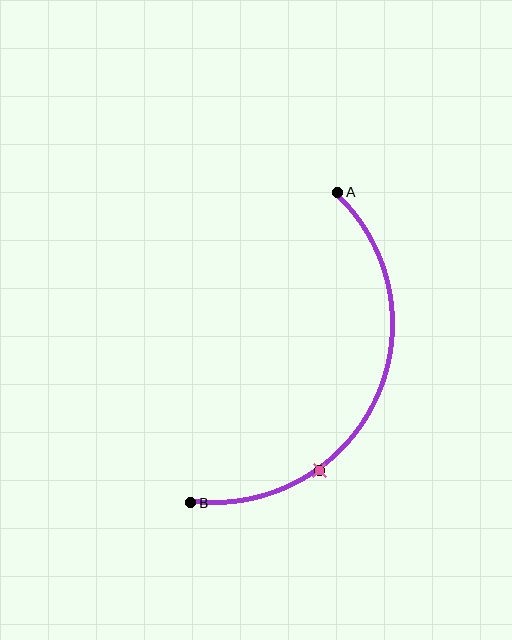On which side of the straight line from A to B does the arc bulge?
The arc bulges to the right of the straight line connecting A and B.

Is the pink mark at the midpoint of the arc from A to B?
No. The pink mark lies on the arc but is closer to endpoint B. The arc midpoint would be at the point on the curve equidistant along the arc from both A and B.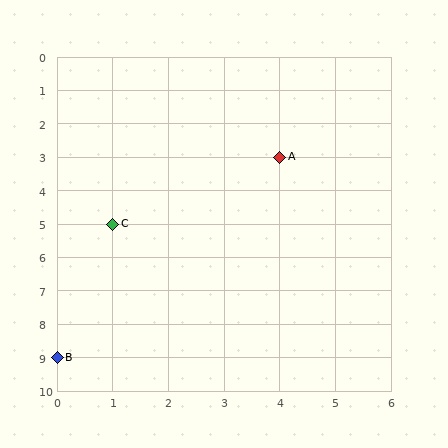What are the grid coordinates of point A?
Point A is at grid coordinates (4, 3).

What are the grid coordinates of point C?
Point C is at grid coordinates (1, 5).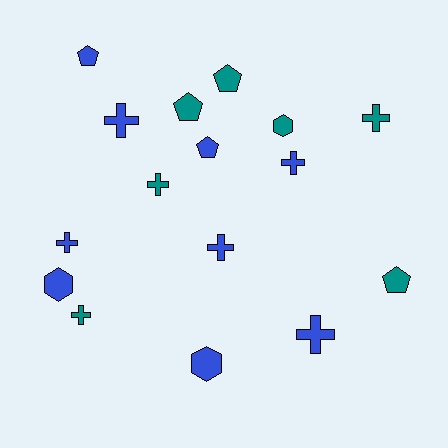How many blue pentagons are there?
There are 2 blue pentagons.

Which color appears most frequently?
Blue, with 9 objects.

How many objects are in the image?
There are 16 objects.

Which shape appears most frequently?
Cross, with 8 objects.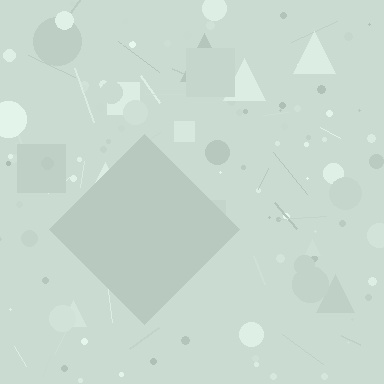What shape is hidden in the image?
A diamond is hidden in the image.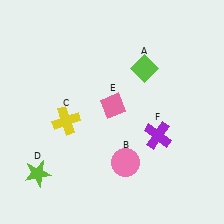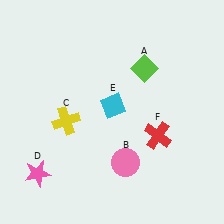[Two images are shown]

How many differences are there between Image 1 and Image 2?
There are 3 differences between the two images.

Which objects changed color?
D changed from lime to pink. E changed from pink to cyan. F changed from purple to red.